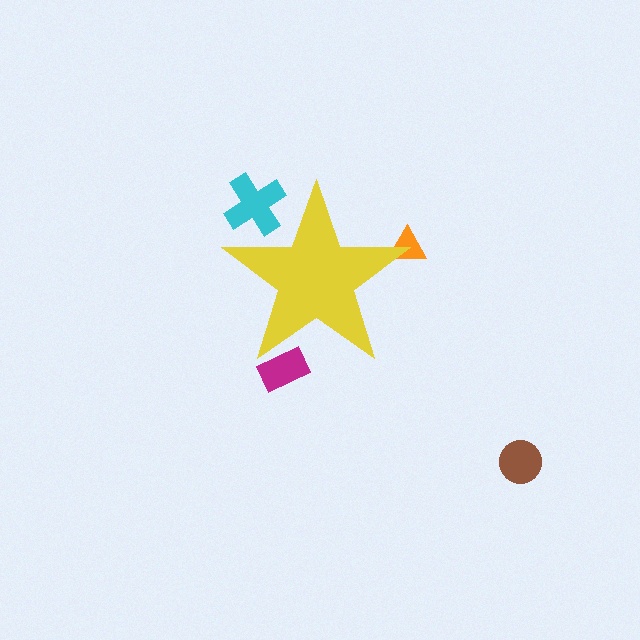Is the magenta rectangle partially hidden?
Yes, the magenta rectangle is partially hidden behind the yellow star.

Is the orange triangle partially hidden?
Yes, the orange triangle is partially hidden behind the yellow star.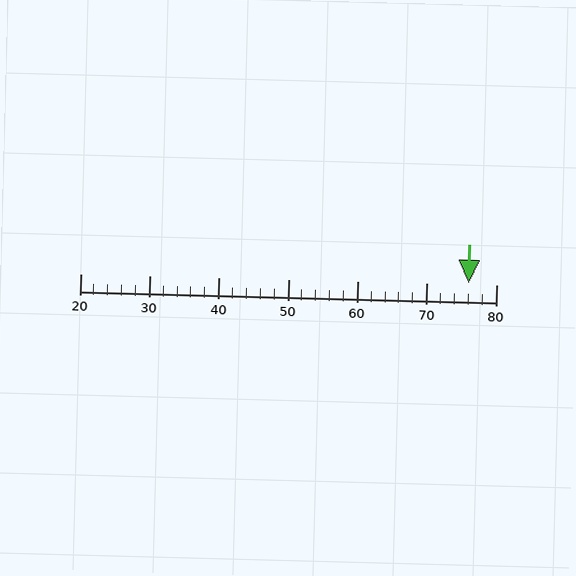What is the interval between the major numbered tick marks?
The major tick marks are spaced 10 units apart.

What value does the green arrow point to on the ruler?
The green arrow points to approximately 76.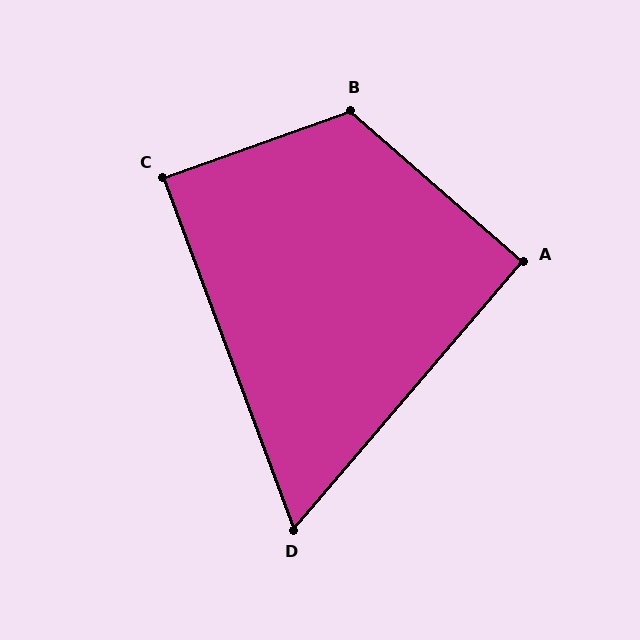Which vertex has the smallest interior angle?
D, at approximately 61 degrees.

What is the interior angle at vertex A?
Approximately 91 degrees (approximately right).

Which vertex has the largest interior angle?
B, at approximately 119 degrees.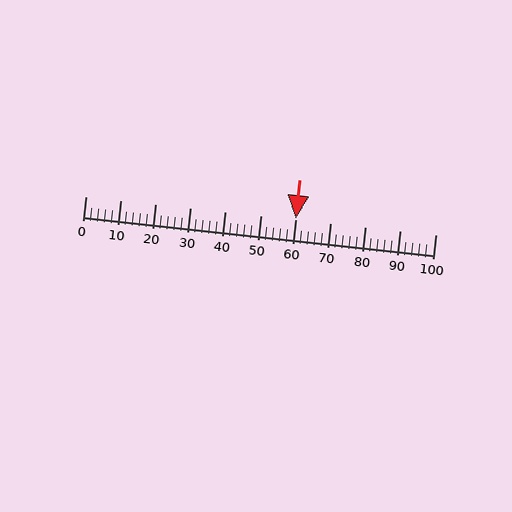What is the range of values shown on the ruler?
The ruler shows values from 0 to 100.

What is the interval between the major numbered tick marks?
The major tick marks are spaced 10 units apart.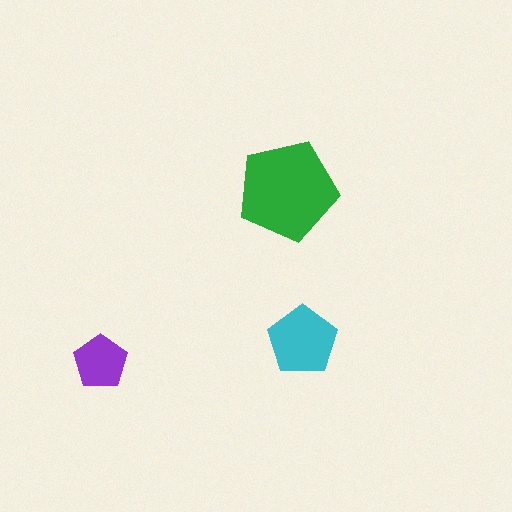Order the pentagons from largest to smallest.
the green one, the cyan one, the purple one.